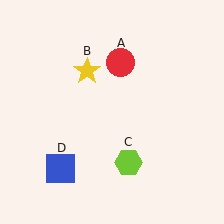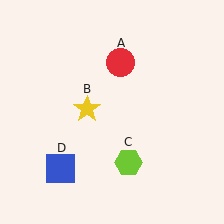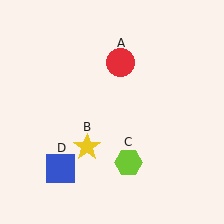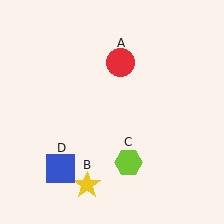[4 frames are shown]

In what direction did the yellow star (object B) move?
The yellow star (object B) moved down.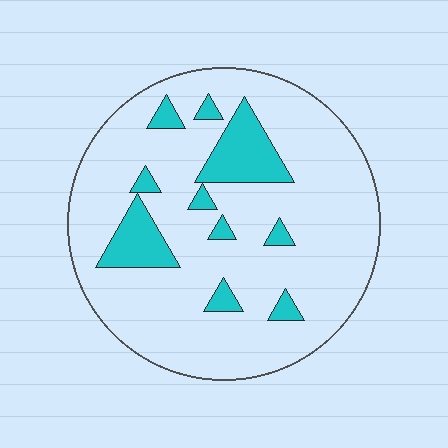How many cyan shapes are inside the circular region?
10.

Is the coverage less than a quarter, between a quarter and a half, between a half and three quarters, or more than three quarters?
Less than a quarter.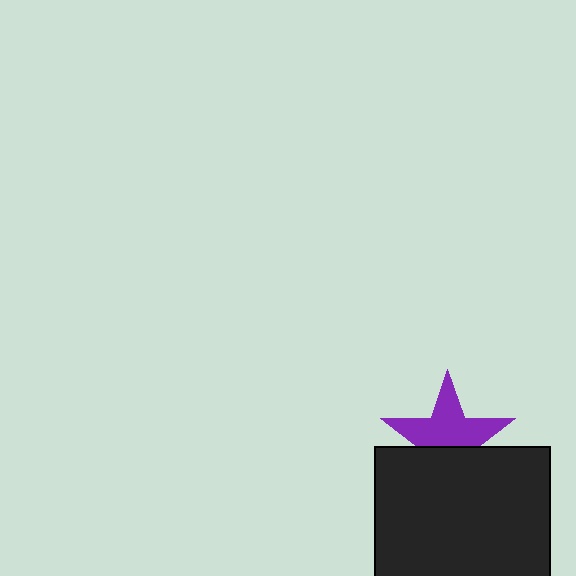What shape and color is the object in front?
The object in front is a black rectangle.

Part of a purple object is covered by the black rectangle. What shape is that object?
It is a star.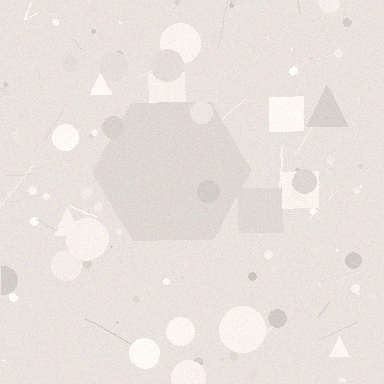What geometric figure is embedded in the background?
A hexagon is embedded in the background.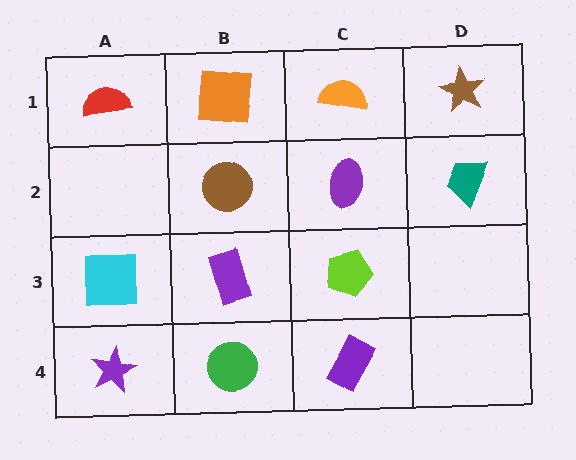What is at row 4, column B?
A green circle.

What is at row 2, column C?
A purple ellipse.